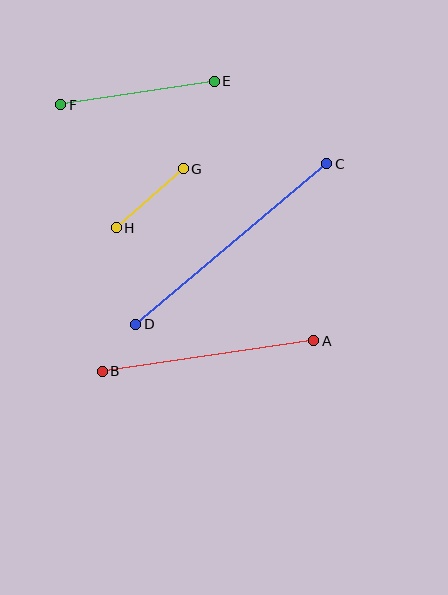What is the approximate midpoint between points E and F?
The midpoint is at approximately (137, 93) pixels.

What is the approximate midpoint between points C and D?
The midpoint is at approximately (231, 244) pixels.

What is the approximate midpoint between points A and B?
The midpoint is at approximately (208, 356) pixels.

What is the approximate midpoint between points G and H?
The midpoint is at approximately (150, 198) pixels.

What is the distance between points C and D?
The distance is approximately 249 pixels.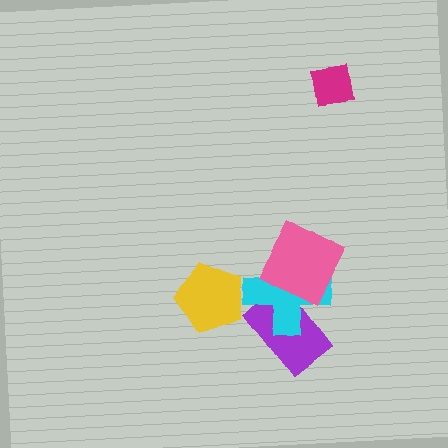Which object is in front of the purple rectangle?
The cyan cross is in front of the purple rectangle.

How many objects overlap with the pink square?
1 object overlaps with the pink square.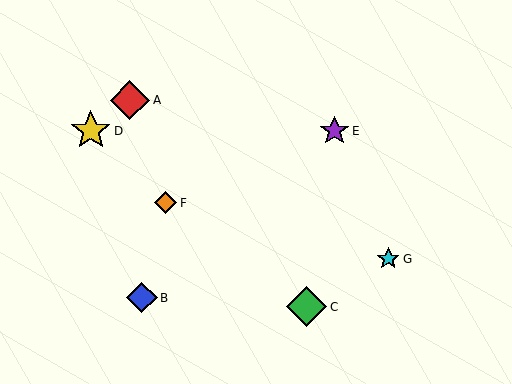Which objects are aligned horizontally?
Objects D, E are aligned horizontally.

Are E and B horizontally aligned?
No, E is at y≈131 and B is at y≈298.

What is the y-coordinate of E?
Object E is at y≈131.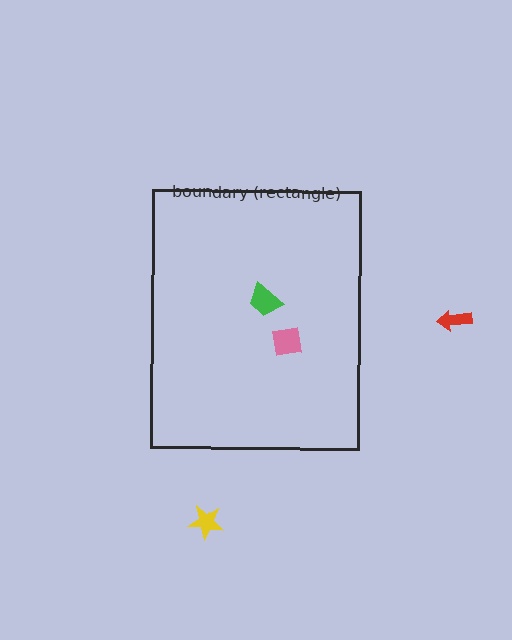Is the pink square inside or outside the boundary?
Inside.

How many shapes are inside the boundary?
2 inside, 2 outside.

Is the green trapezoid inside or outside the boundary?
Inside.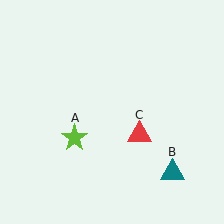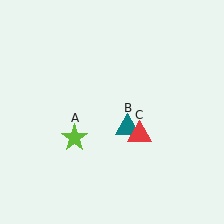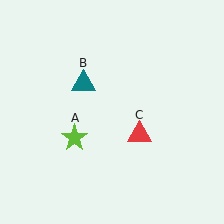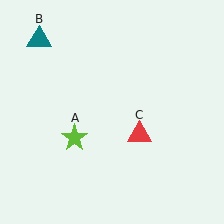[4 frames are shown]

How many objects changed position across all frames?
1 object changed position: teal triangle (object B).